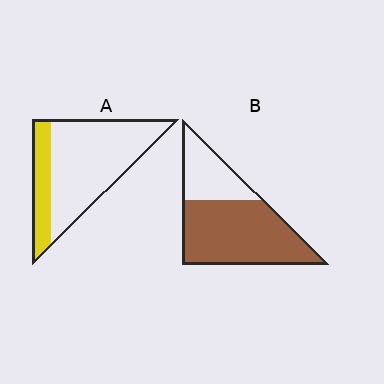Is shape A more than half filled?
No.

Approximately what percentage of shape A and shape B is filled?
A is approximately 25% and B is approximately 70%.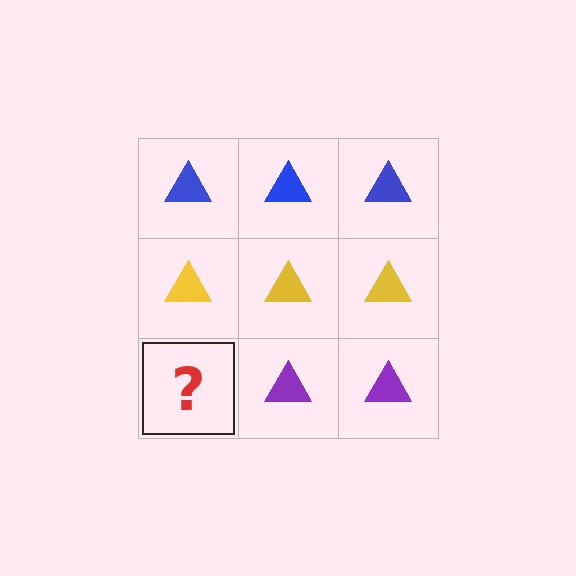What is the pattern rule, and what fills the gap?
The rule is that each row has a consistent color. The gap should be filled with a purple triangle.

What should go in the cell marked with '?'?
The missing cell should contain a purple triangle.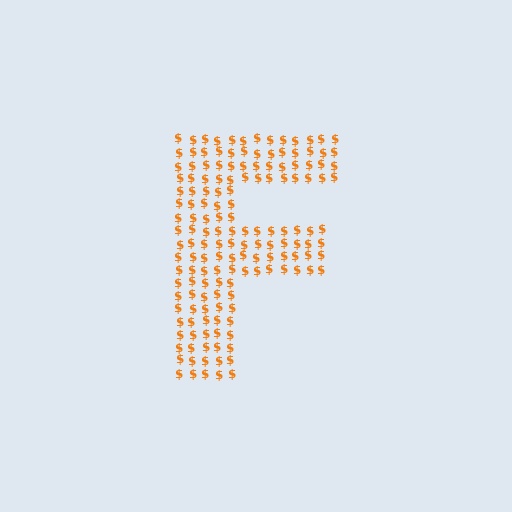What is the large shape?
The large shape is the letter F.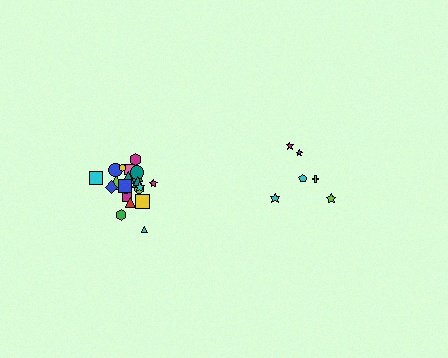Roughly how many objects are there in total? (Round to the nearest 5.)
Roughly 30 objects in total.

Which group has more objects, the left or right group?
The left group.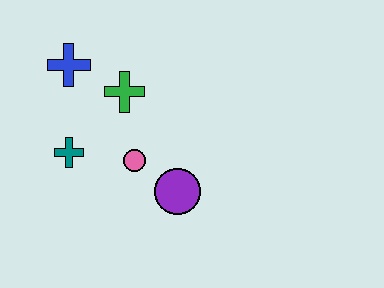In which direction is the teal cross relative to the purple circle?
The teal cross is to the left of the purple circle.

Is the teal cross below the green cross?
Yes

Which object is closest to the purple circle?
The pink circle is closest to the purple circle.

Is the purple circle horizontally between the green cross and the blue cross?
No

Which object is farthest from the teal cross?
The purple circle is farthest from the teal cross.